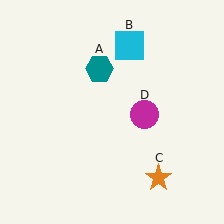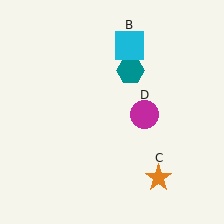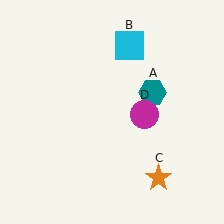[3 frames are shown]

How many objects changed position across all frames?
1 object changed position: teal hexagon (object A).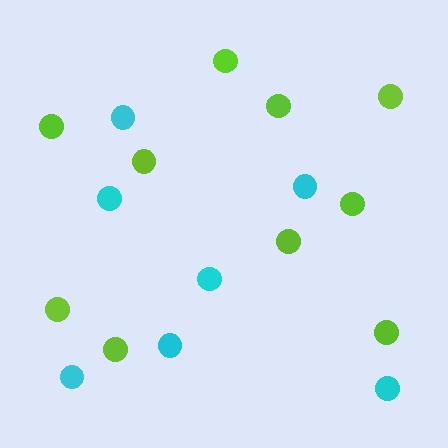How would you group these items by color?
There are 2 groups: one group of lime circles (10) and one group of cyan circles (7).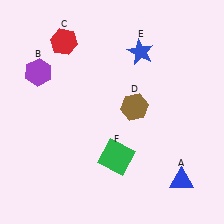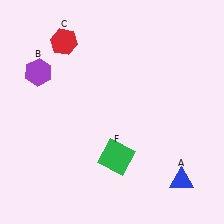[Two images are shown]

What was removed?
The blue star (E), the brown hexagon (D) were removed in Image 2.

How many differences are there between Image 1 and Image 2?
There are 2 differences between the two images.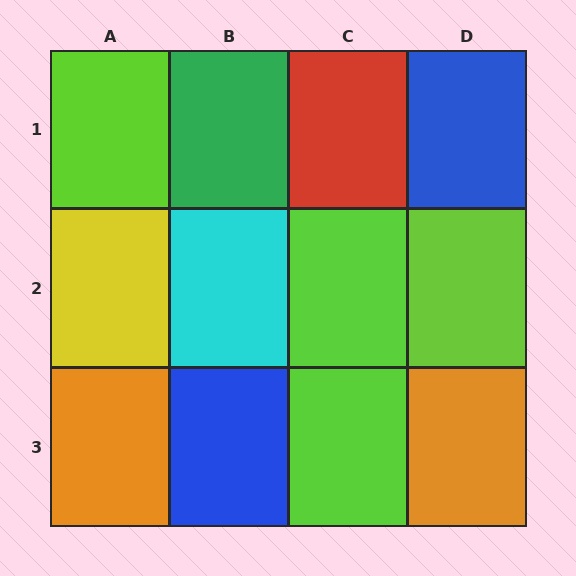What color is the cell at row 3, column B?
Blue.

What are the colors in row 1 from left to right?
Lime, green, red, blue.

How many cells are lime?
4 cells are lime.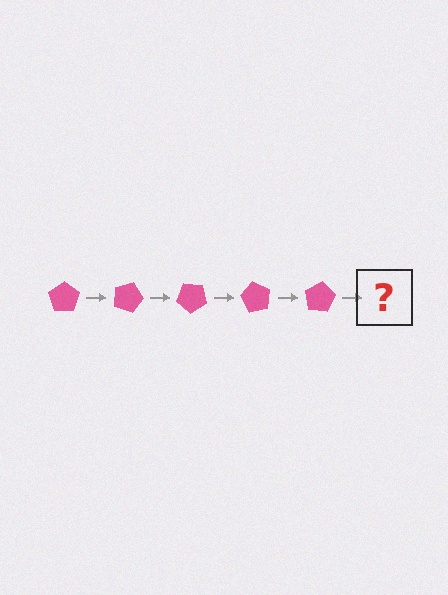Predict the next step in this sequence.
The next step is a pink pentagon rotated 100 degrees.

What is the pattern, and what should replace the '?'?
The pattern is that the pentagon rotates 20 degrees each step. The '?' should be a pink pentagon rotated 100 degrees.